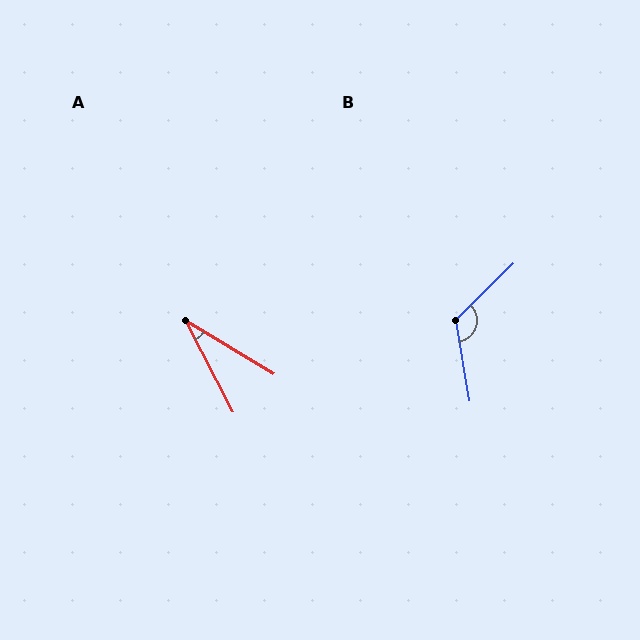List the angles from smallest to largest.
A (32°), B (125°).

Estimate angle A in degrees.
Approximately 32 degrees.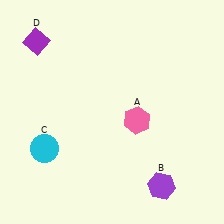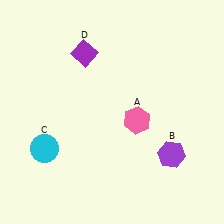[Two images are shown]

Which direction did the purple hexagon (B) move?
The purple hexagon (B) moved up.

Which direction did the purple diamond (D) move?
The purple diamond (D) moved right.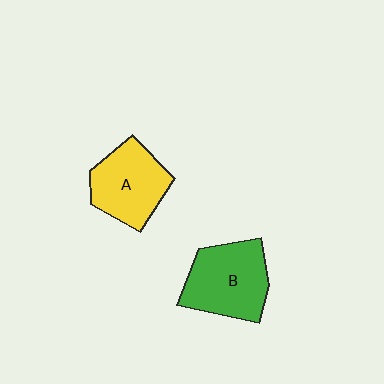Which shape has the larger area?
Shape B (green).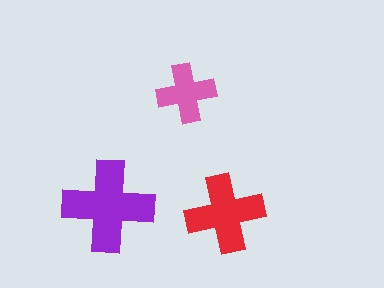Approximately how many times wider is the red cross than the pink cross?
About 1.5 times wider.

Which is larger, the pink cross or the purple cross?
The purple one.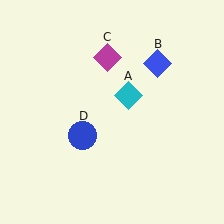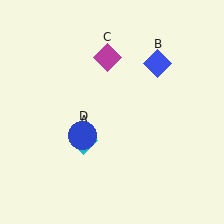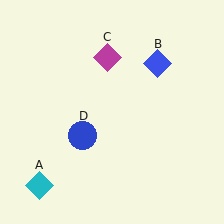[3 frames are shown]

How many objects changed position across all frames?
1 object changed position: cyan diamond (object A).